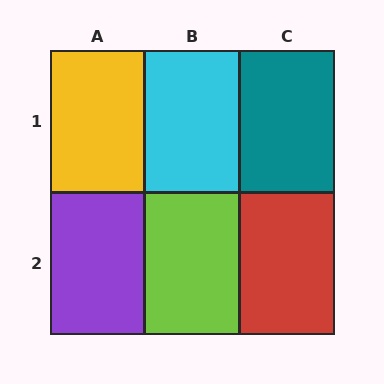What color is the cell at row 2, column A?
Purple.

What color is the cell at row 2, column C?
Red.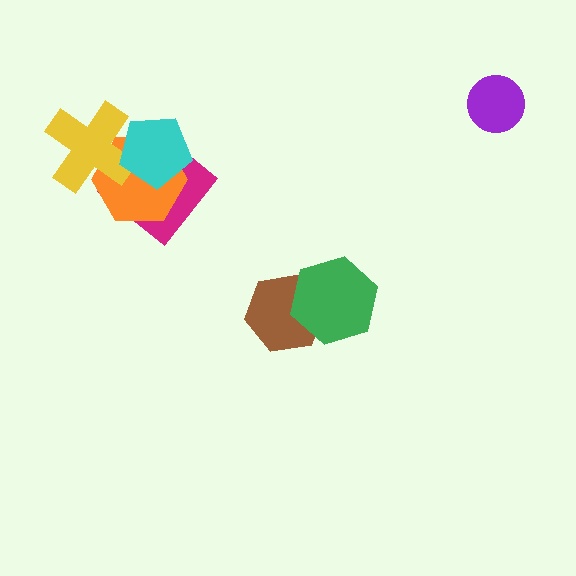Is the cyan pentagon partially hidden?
No, no other shape covers it.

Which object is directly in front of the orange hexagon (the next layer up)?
The yellow cross is directly in front of the orange hexagon.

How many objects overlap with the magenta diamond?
3 objects overlap with the magenta diamond.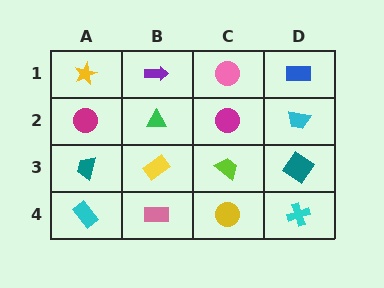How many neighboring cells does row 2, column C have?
4.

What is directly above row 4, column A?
A teal trapezoid.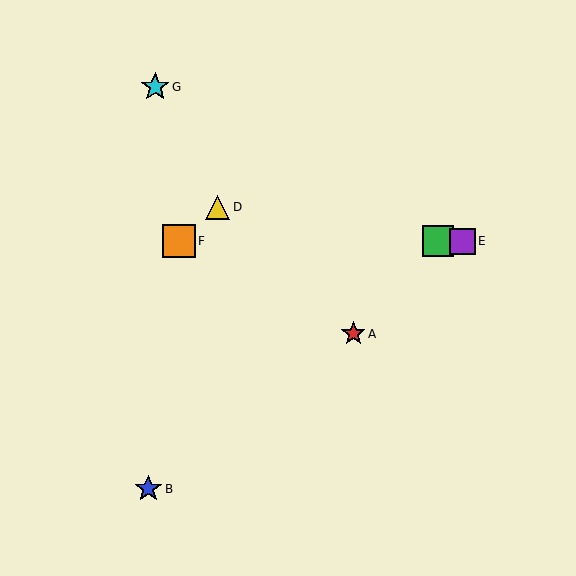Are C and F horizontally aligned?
Yes, both are at y≈241.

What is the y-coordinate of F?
Object F is at y≈241.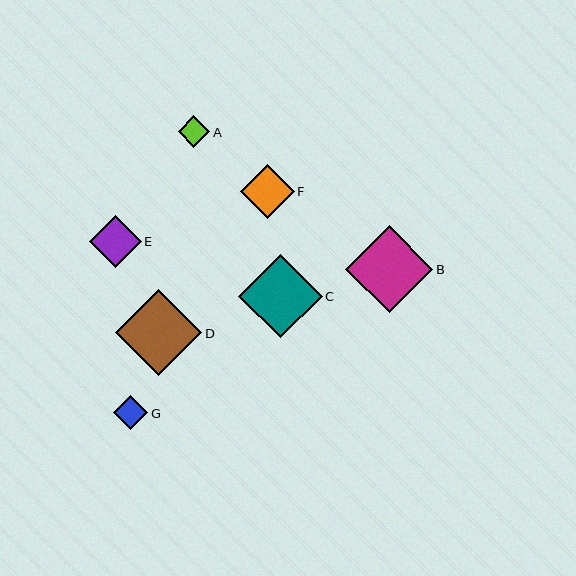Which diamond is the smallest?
Diamond A is the smallest with a size of approximately 31 pixels.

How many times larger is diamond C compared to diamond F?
Diamond C is approximately 1.6 times the size of diamond F.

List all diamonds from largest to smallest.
From largest to smallest: B, D, C, F, E, G, A.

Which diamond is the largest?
Diamond B is the largest with a size of approximately 87 pixels.